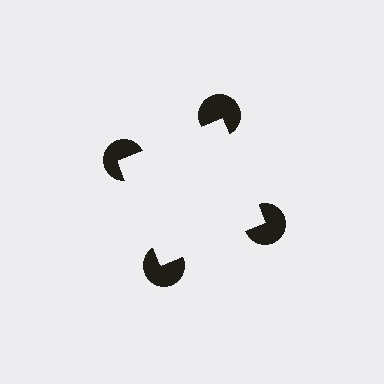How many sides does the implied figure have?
4 sides.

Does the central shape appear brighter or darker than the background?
It typically appears slightly brighter than the background, even though no actual brightness change is drawn.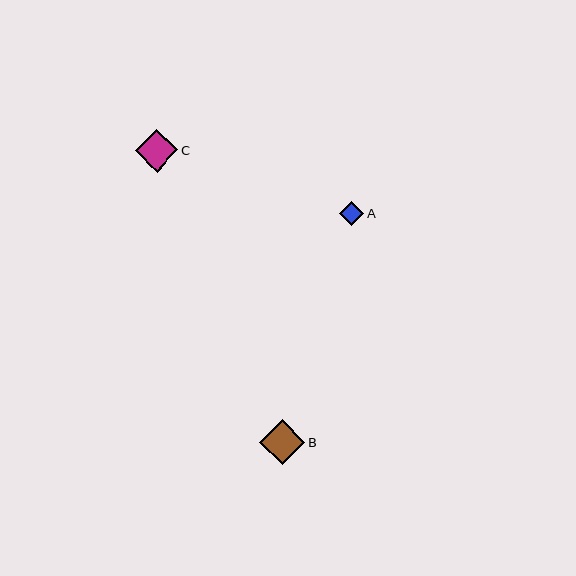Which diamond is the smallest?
Diamond A is the smallest with a size of approximately 24 pixels.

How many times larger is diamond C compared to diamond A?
Diamond C is approximately 1.8 times the size of diamond A.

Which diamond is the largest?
Diamond B is the largest with a size of approximately 45 pixels.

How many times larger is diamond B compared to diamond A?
Diamond B is approximately 1.9 times the size of diamond A.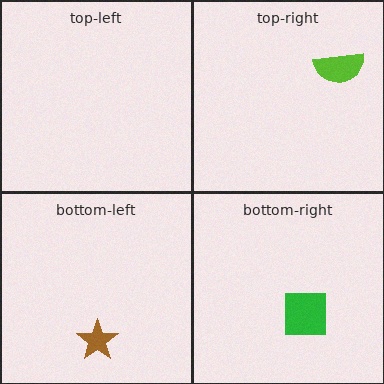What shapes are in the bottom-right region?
The green square.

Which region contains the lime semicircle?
The top-right region.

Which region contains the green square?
The bottom-right region.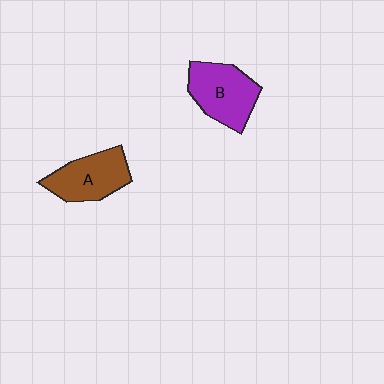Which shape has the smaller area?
Shape A (brown).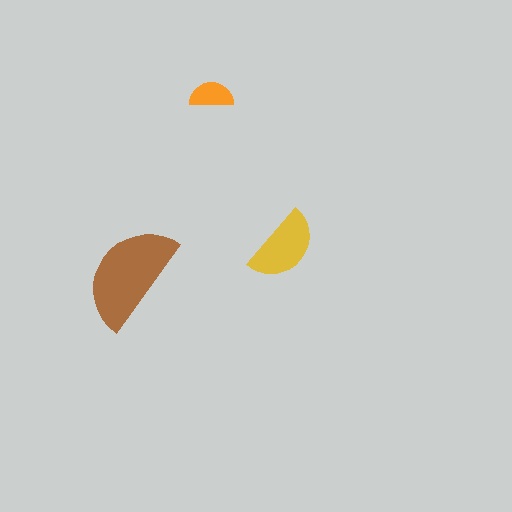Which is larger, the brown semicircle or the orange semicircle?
The brown one.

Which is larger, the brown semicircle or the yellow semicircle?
The brown one.